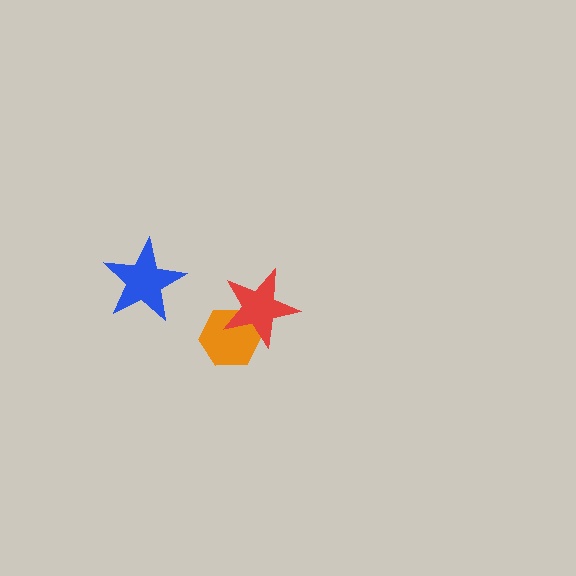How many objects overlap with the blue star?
0 objects overlap with the blue star.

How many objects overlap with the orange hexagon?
1 object overlaps with the orange hexagon.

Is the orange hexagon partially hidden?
Yes, it is partially covered by another shape.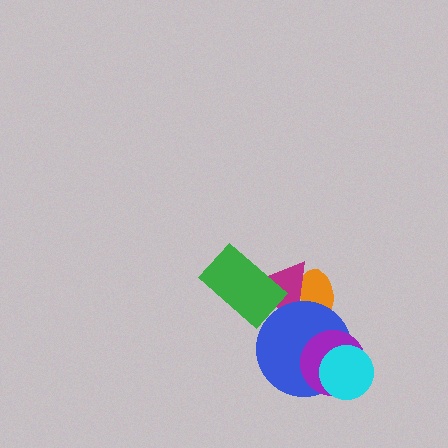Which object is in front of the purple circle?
The cyan circle is in front of the purple circle.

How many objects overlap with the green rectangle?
1 object overlaps with the green rectangle.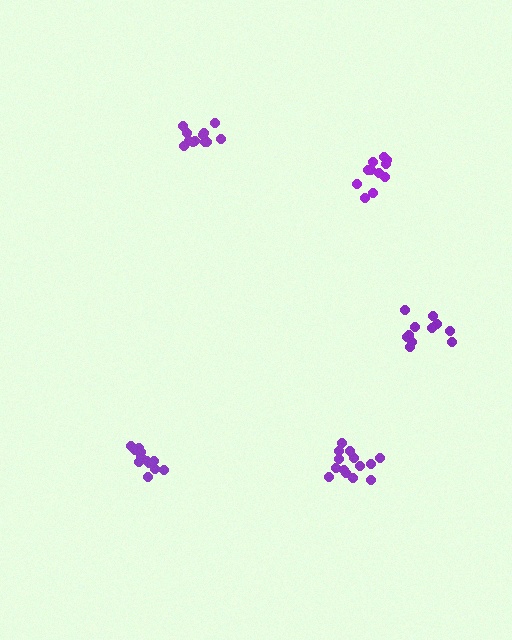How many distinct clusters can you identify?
There are 5 distinct clusters.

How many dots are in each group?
Group 1: 14 dots, Group 2: 11 dots, Group 3: 11 dots, Group 4: 12 dots, Group 5: 12 dots (60 total).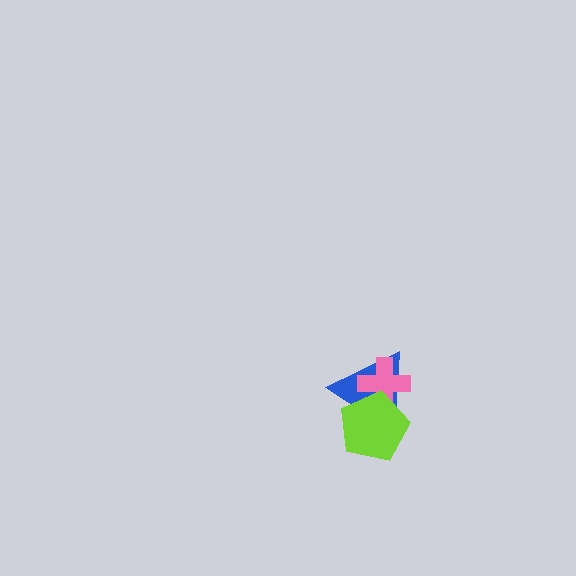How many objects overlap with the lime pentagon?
2 objects overlap with the lime pentagon.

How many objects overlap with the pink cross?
2 objects overlap with the pink cross.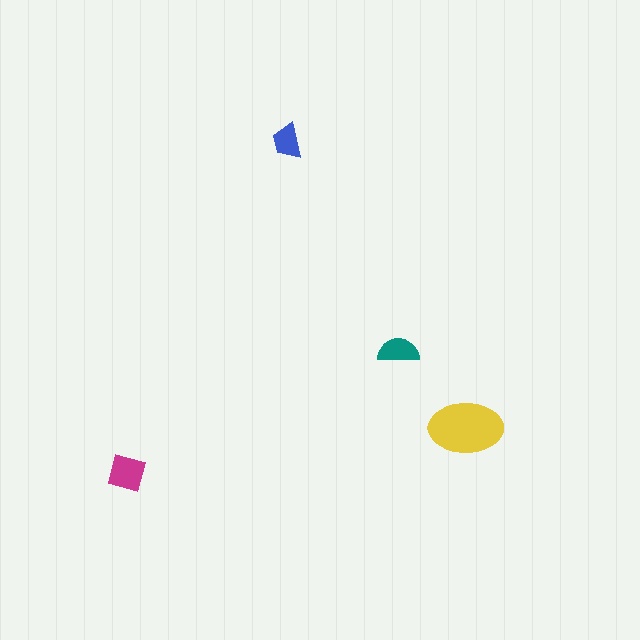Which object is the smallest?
The blue trapezoid.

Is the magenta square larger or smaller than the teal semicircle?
Larger.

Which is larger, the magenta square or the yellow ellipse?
The yellow ellipse.